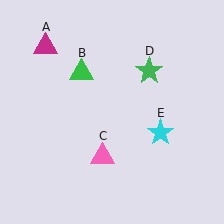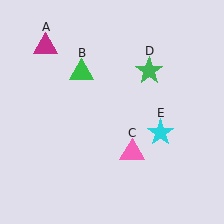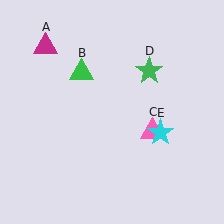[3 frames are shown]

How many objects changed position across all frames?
1 object changed position: pink triangle (object C).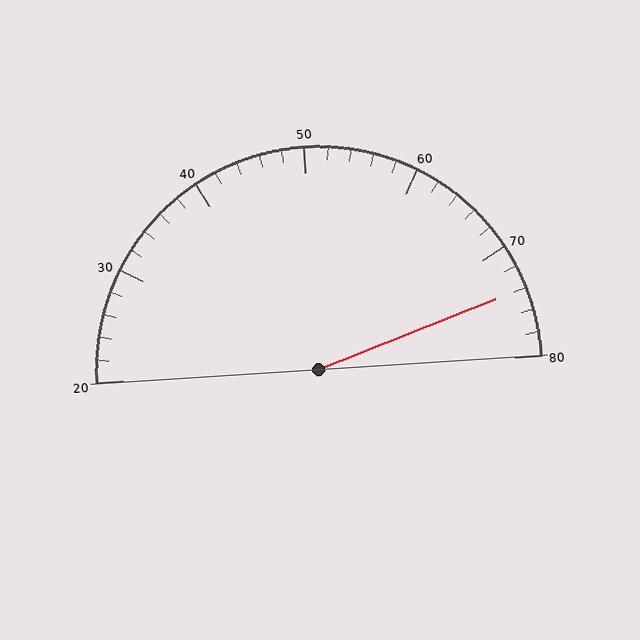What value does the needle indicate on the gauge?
The needle indicates approximately 74.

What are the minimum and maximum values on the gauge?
The gauge ranges from 20 to 80.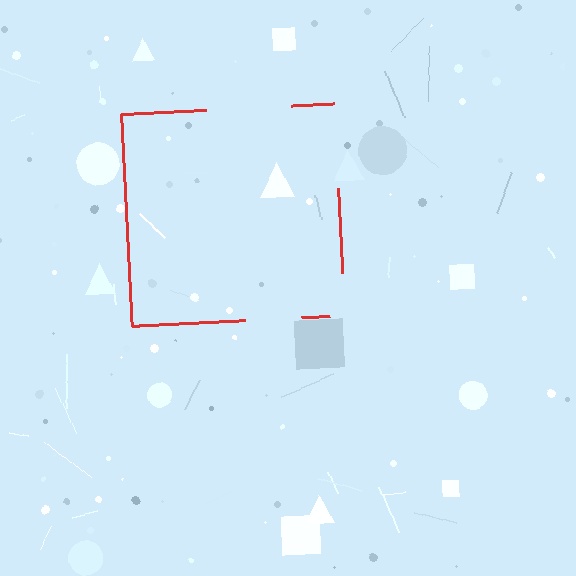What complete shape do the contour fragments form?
The contour fragments form a square.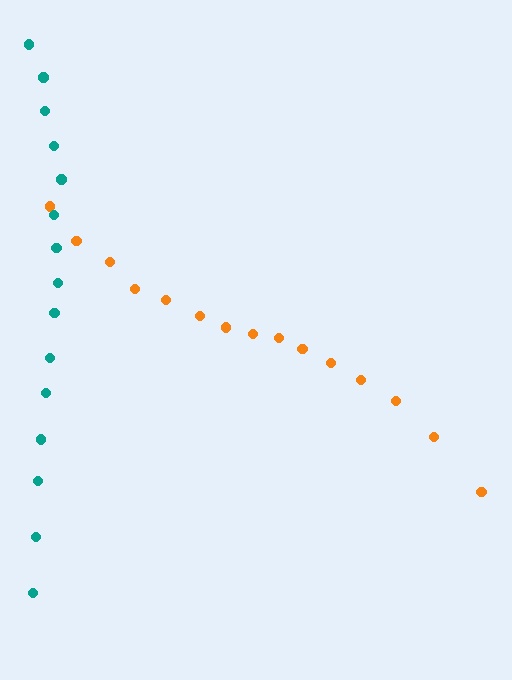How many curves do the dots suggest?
There are 2 distinct paths.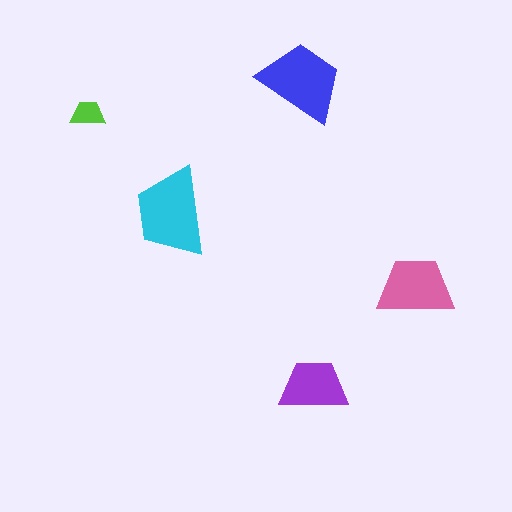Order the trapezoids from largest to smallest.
the cyan one, the blue one, the pink one, the purple one, the lime one.